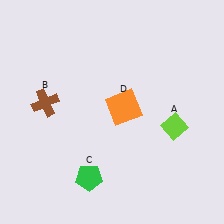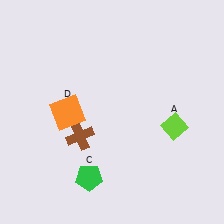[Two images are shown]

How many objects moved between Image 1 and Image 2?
2 objects moved between the two images.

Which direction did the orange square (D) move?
The orange square (D) moved left.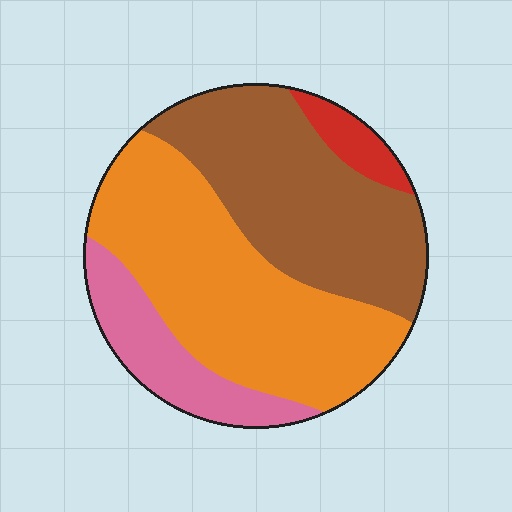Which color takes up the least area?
Red, at roughly 5%.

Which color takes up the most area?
Orange, at roughly 45%.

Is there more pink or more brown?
Brown.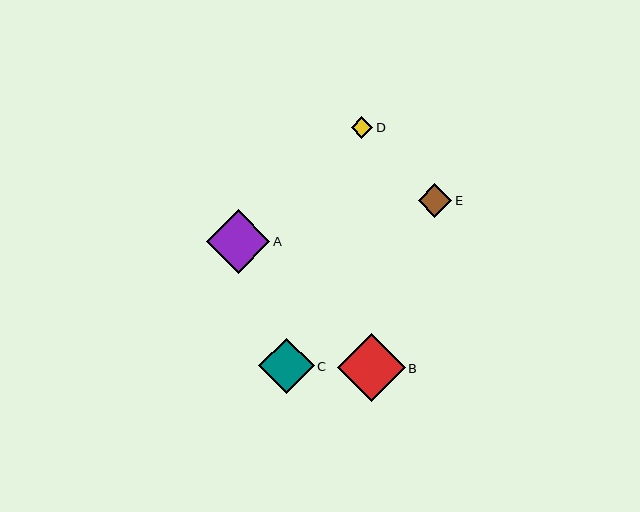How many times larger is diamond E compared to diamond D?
Diamond E is approximately 1.6 times the size of diamond D.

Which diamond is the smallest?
Diamond D is the smallest with a size of approximately 22 pixels.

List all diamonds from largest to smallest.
From largest to smallest: B, A, C, E, D.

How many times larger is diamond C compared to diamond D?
Diamond C is approximately 2.6 times the size of diamond D.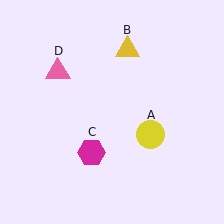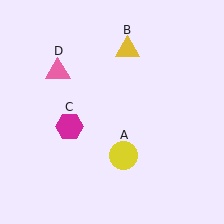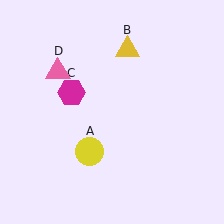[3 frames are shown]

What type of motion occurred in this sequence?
The yellow circle (object A), magenta hexagon (object C) rotated clockwise around the center of the scene.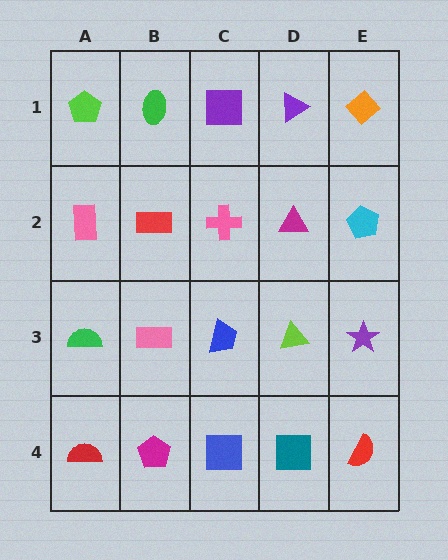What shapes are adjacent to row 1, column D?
A magenta triangle (row 2, column D), a purple square (row 1, column C), an orange diamond (row 1, column E).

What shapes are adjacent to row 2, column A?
A lime pentagon (row 1, column A), a green semicircle (row 3, column A), a red rectangle (row 2, column B).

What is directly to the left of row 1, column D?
A purple square.